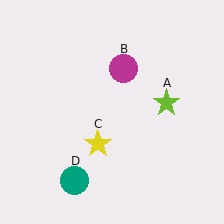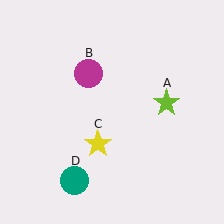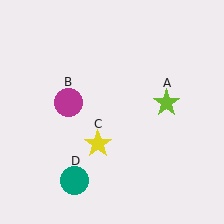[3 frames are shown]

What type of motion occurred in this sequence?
The magenta circle (object B) rotated counterclockwise around the center of the scene.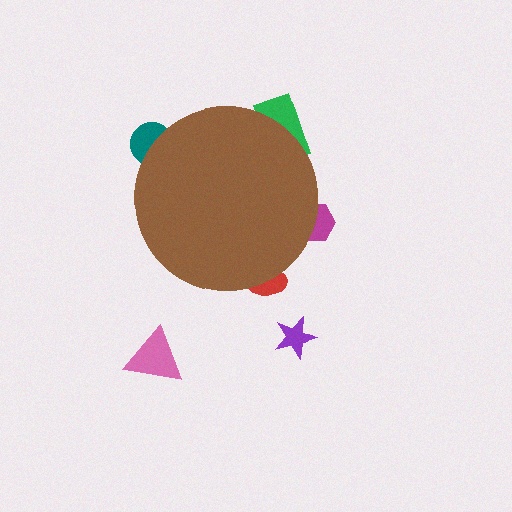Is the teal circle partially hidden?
Yes, the teal circle is partially hidden behind the brown circle.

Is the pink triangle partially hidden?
No, the pink triangle is fully visible.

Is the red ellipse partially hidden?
Yes, the red ellipse is partially hidden behind the brown circle.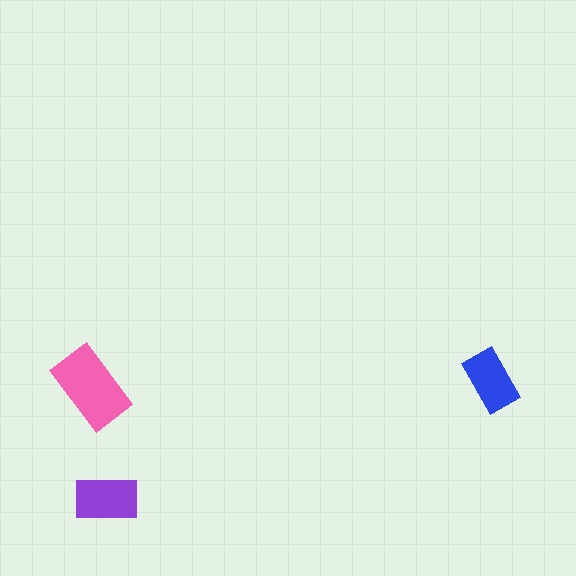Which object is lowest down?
The purple rectangle is bottommost.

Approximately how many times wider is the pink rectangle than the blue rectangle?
About 1.5 times wider.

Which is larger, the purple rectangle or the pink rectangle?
The pink one.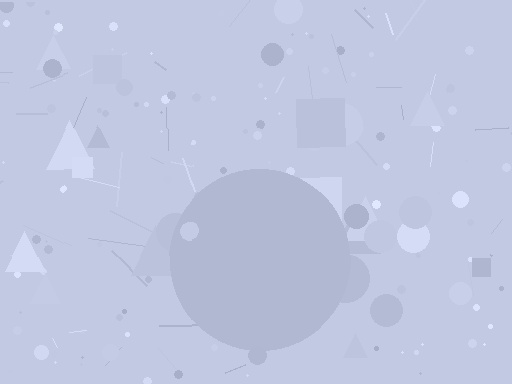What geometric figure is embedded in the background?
A circle is embedded in the background.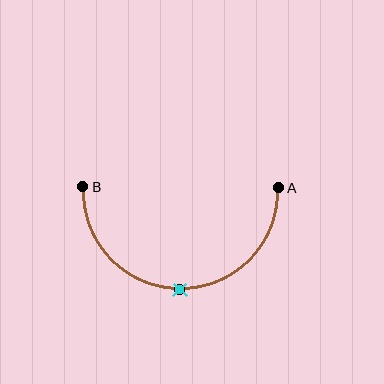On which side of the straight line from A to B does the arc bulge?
The arc bulges below the straight line connecting A and B.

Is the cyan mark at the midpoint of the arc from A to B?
Yes. The cyan mark lies on the arc at equal arc-length from both A and B — it is the arc midpoint.